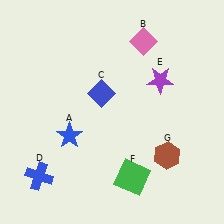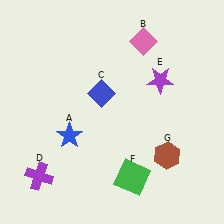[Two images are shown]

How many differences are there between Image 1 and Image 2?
There is 1 difference between the two images.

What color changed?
The cross (D) changed from blue in Image 1 to purple in Image 2.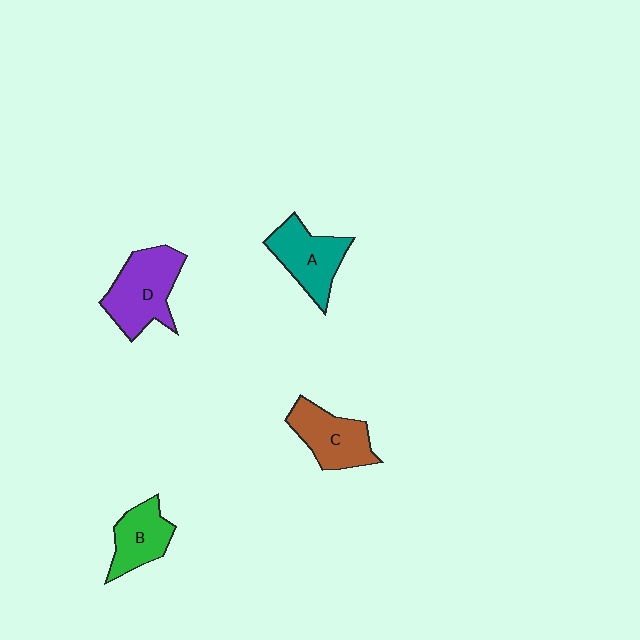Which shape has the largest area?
Shape D (purple).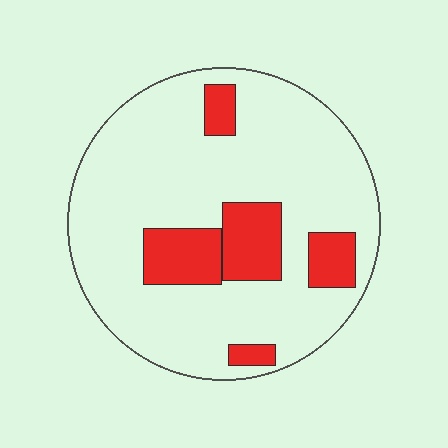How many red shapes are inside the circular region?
5.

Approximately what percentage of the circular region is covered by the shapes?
Approximately 20%.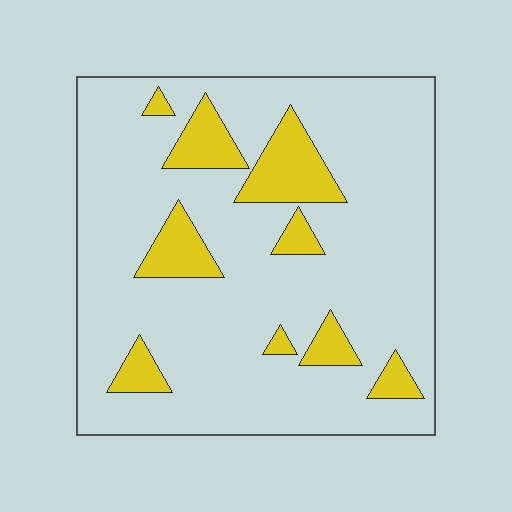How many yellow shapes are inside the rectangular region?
9.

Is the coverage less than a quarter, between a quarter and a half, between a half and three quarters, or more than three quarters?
Less than a quarter.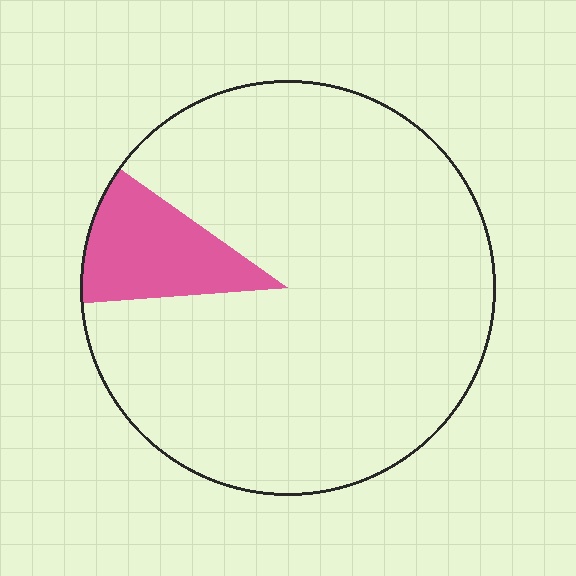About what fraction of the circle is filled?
About one tenth (1/10).